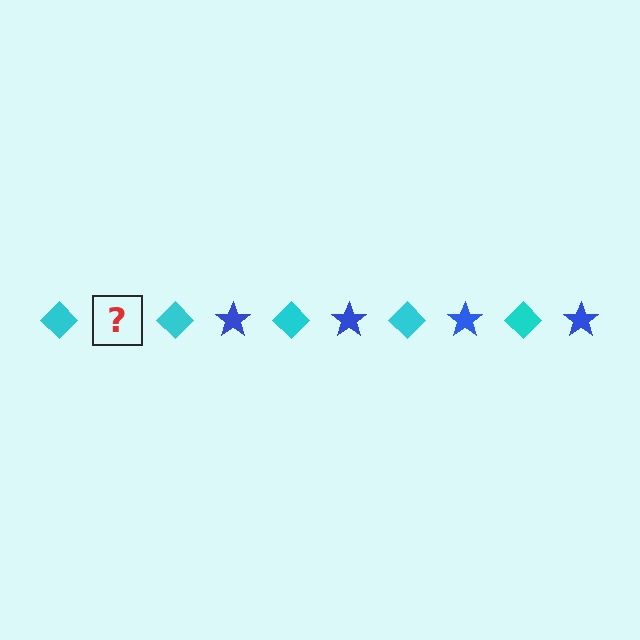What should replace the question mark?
The question mark should be replaced with a blue star.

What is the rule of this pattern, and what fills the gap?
The rule is that the pattern alternates between cyan diamond and blue star. The gap should be filled with a blue star.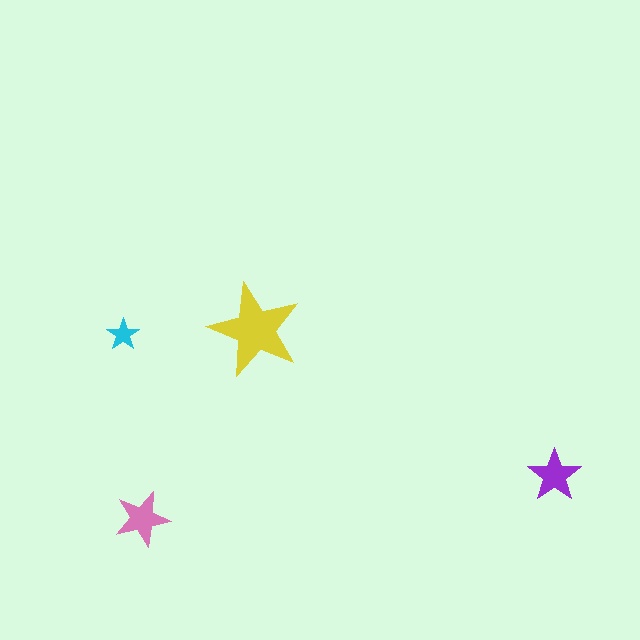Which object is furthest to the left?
The cyan star is leftmost.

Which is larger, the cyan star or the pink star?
The pink one.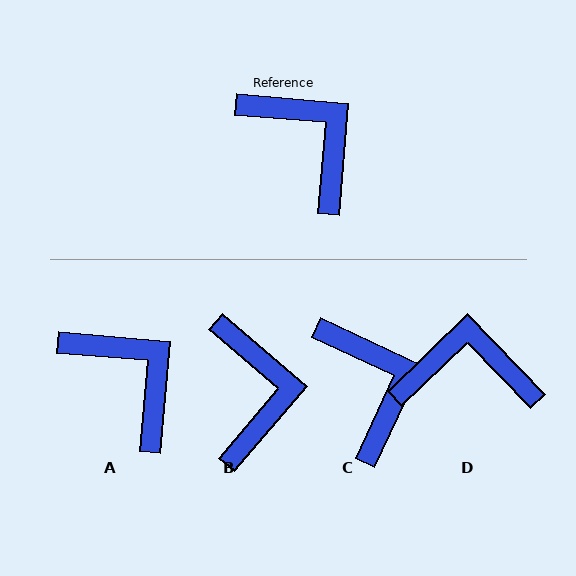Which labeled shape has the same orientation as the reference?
A.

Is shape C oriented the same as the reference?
No, it is off by about 20 degrees.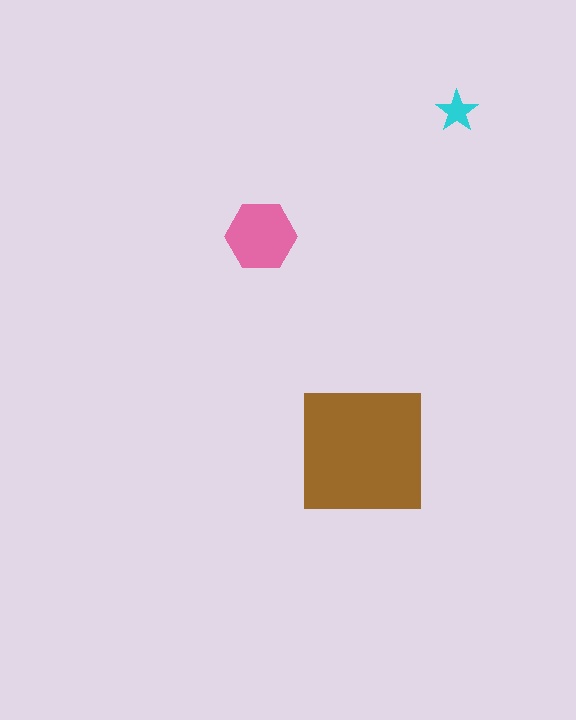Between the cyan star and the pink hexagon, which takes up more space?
The pink hexagon.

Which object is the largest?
The brown square.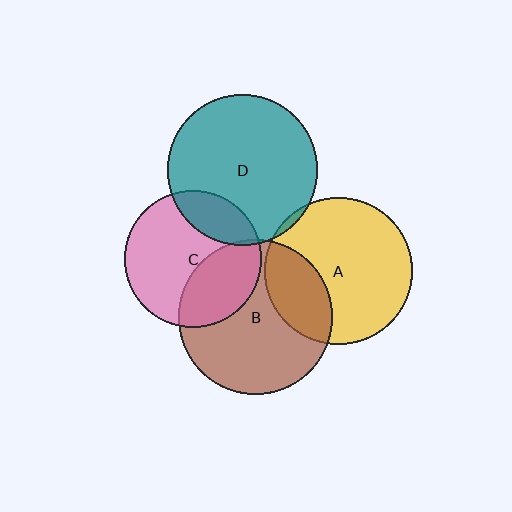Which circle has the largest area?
Circle B (brown).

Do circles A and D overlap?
Yes.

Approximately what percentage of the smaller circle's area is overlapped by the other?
Approximately 5%.